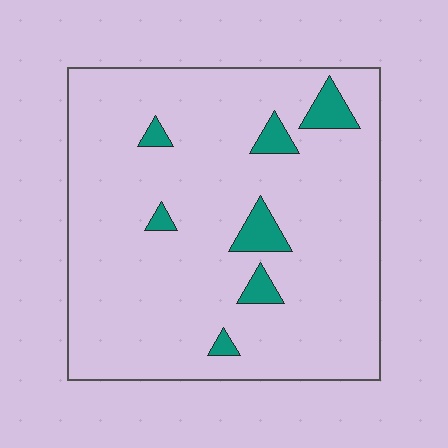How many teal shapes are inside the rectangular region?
7.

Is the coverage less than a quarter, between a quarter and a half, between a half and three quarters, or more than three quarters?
Less than a quarter.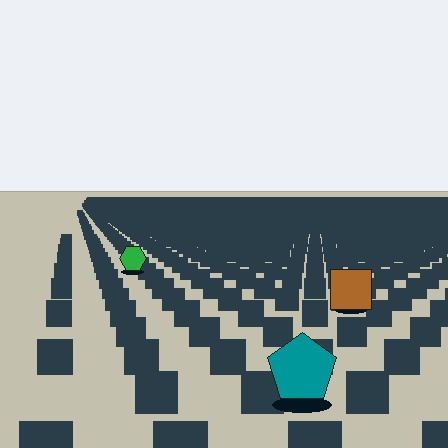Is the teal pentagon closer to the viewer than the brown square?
Yes. The teal pentagon is closer — you can tell from the texture gradient: the ground texture is coarser near it.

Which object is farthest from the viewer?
The green hexagon is farthest from the viewer. It appears smaller and the ground texture around it is denser.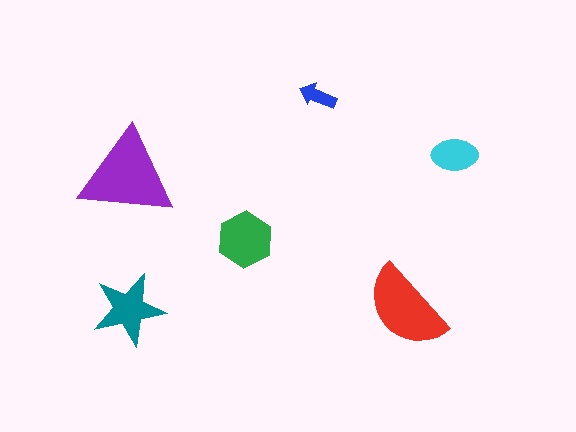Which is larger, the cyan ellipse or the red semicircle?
The red semicircle.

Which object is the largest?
The purple triangle.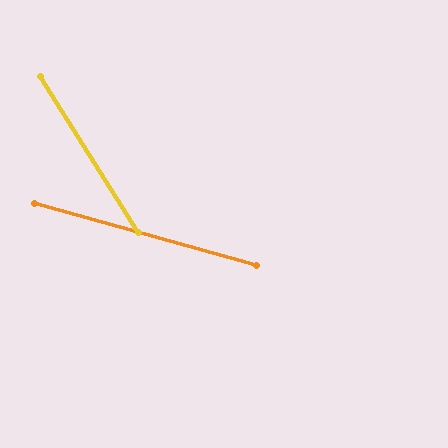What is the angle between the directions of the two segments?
Approximately 42 degrees.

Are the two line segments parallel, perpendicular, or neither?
Neither parallel nor perpendicular — they differ by about 42°.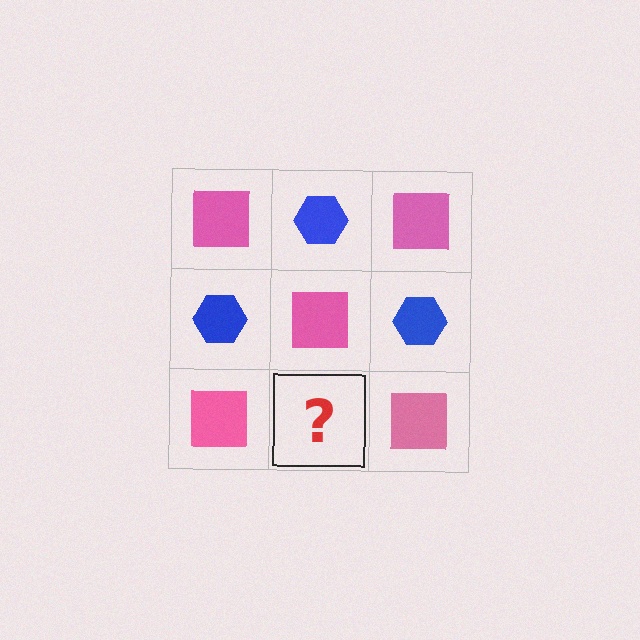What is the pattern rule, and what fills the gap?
The rule is that it alternates pink square and blue hexagon in a checkerboard pattern. The gap should be filled with a blue hexagon.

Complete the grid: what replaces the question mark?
The question mark should be replaced with a blue hexagon.